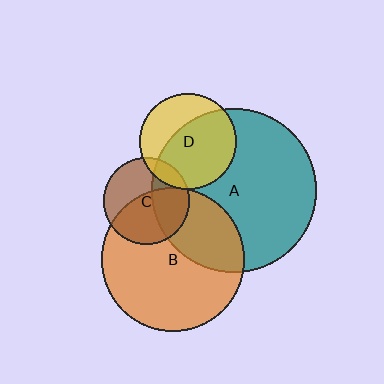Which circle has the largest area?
Circle A (teal).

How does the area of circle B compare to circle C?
Approximately 2.7 times.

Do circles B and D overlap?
Yes.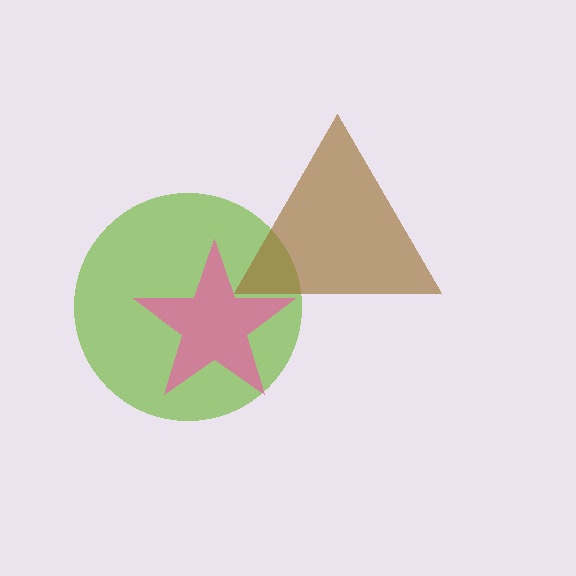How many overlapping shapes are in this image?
There are 3 overlapping shapes in the image.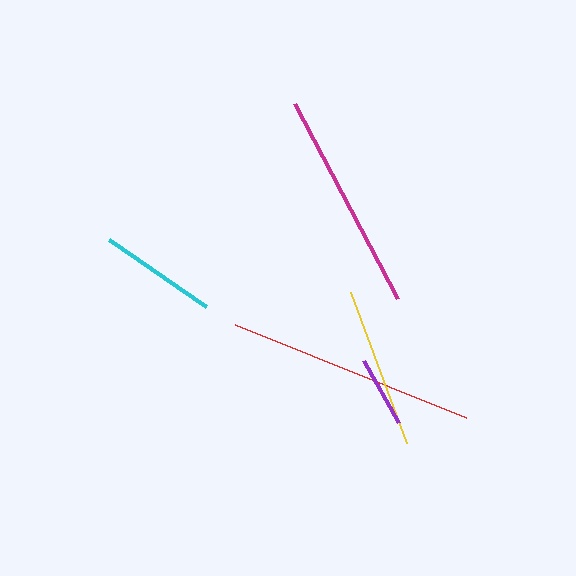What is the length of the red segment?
The red segment is approximately 249 pixels long.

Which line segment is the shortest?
The purple line is the shortest at approximately 72 pixels.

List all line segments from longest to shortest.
From longest to shortest: red, magenta, yellow, cyan, purple.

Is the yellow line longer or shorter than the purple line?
The yellow line is longer than the purple line.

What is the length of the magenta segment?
The magenta segment is approximately 220 pixels long.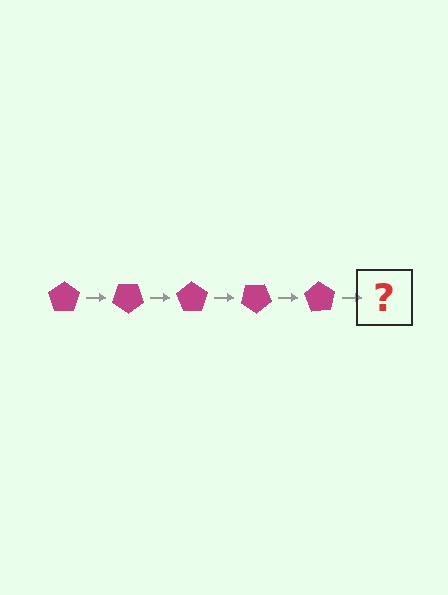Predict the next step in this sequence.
The next step is a magenta pentagon rotated 175 degrees.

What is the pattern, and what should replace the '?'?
The pattern is that the pentagon rotates 35 degrees each step. The '?' should be a magenta pentagon rotated 175 degrees.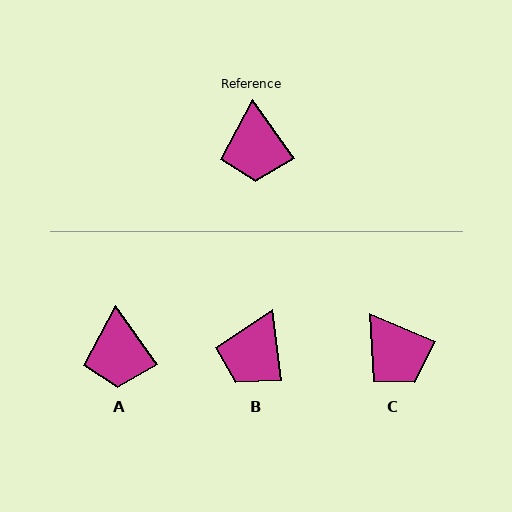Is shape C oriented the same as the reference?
No, it is off by about 32 degrees.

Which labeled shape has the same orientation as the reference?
A.